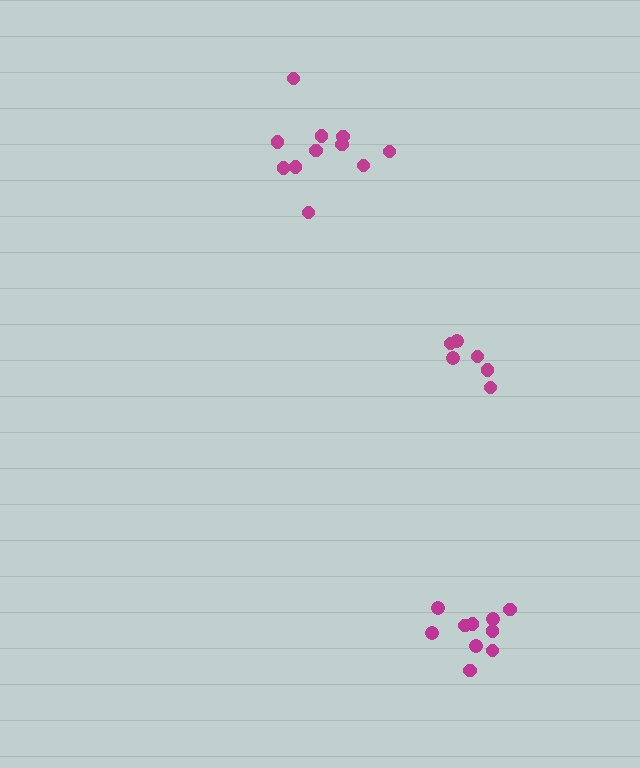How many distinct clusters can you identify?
There are 3 distinct clusters.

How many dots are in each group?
Group 1: 6 dots, Group 2: 11 dots, Group 3: 10 dots (27 total).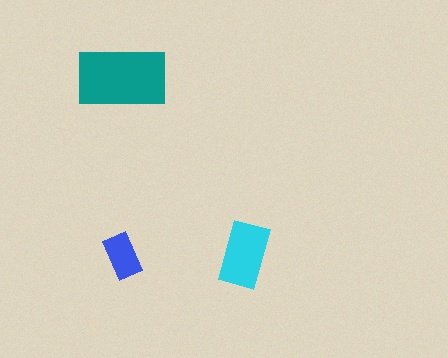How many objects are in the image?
There are 3 objects in the image.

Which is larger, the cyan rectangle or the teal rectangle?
The teal one.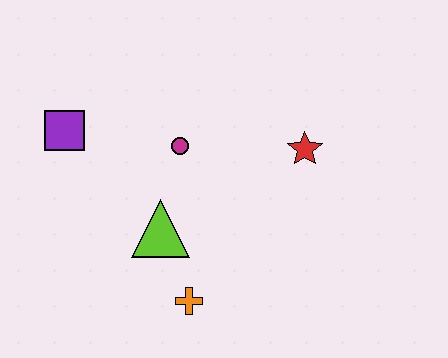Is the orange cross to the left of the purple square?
No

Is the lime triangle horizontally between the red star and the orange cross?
No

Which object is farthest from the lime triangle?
The red star is farthest from the lime triangle.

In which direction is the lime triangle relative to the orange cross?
The lime triangle is above the orange cross.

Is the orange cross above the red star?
No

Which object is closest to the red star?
The magenta circle is closest to the red star.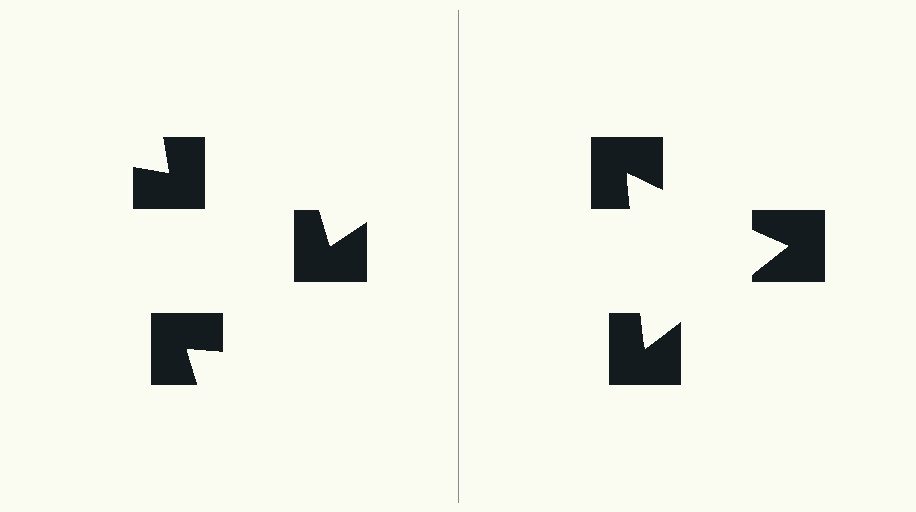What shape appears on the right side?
An illusory triangle.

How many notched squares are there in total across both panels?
6 — 3 on each side.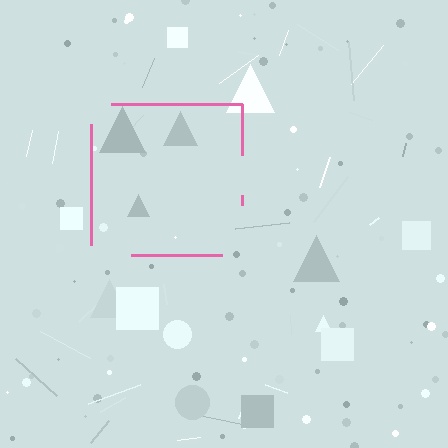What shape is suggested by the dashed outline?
The dashed outline suggests a square.